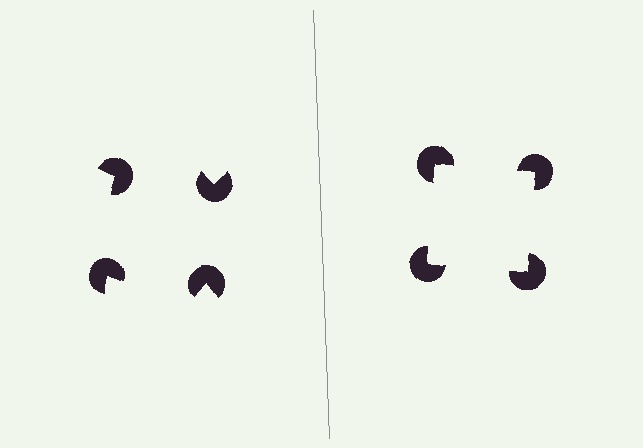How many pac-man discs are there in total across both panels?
8 — 4 on each side.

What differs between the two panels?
The pac-man discs are positioned identically on both sides; only the wedge orientations differ. On the right they align to a square; on the left they are misaligned.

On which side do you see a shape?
An illusory square appears on the right side. On the left side the wedge cuts are rotated, so no coherent shape forms.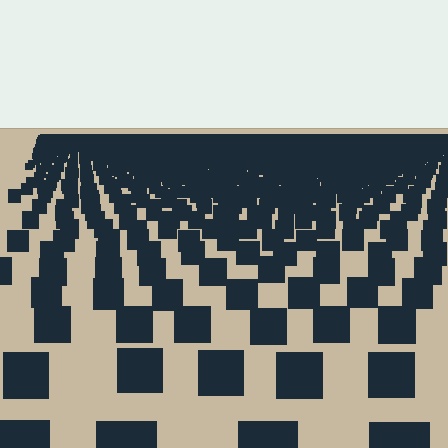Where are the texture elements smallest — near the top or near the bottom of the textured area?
Near the top.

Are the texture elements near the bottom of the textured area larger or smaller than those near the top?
Larger. Near the bottom, elements are closer to the viewer and appear at a bigger on-screen size.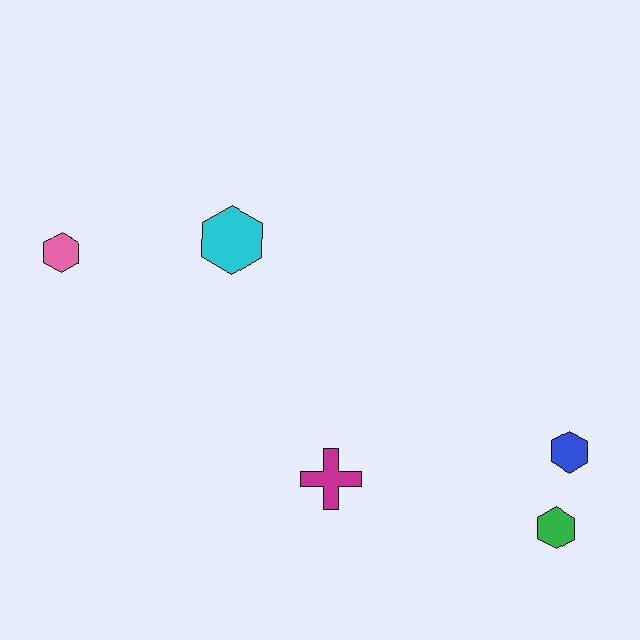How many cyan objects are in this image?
There is 1 cyan object.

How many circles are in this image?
There are no circles.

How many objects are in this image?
There are 5 objects.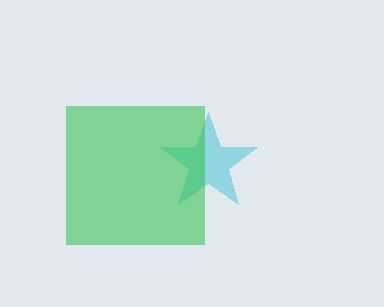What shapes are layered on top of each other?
The layered shapes are: a cyan star, a green square.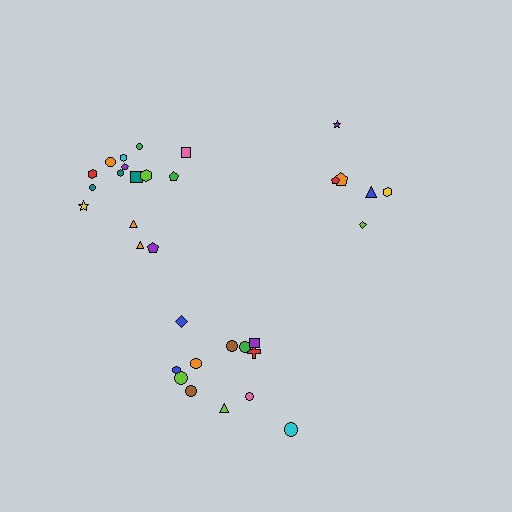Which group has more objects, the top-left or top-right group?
The top-left group.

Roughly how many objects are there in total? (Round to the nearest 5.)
Roughly 35 objects in total.